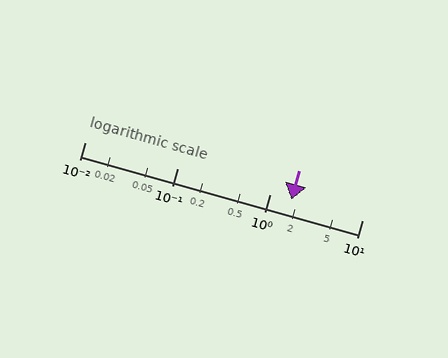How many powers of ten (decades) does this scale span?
The scale spans 3 decades, from 0.01 to 10.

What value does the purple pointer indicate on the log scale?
The pointer indicates approximately 1.7.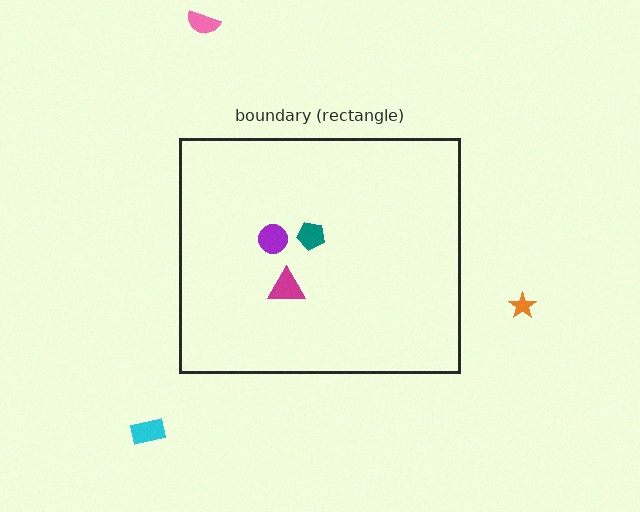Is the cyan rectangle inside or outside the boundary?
Outside.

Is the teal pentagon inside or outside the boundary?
Inside.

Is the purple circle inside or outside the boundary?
Inside.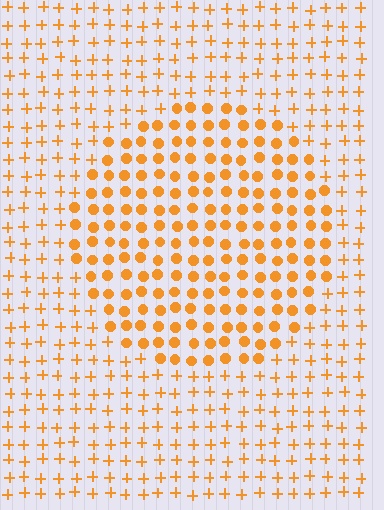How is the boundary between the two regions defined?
The boundary is defined by a change in element shape: circles inside vs. plus signs outside. All elements share the same color and spacing.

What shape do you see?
I see a circle.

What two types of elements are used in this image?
The image uses circles inside the circle region and plus signs outside it.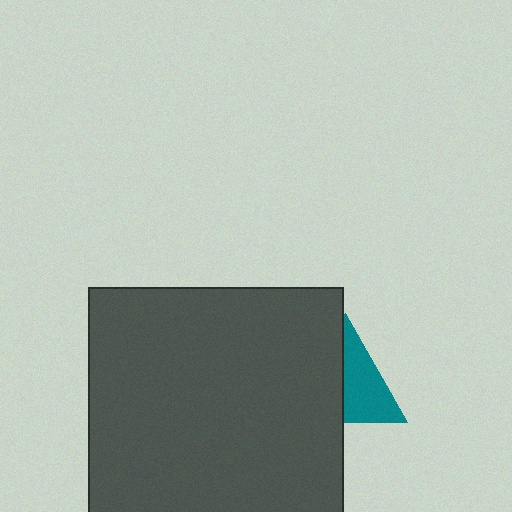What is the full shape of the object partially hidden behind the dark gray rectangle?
The partially hidden object is a teal triangle.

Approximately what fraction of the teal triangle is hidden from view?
Roughly 47% of the teal triangle is hidden behind the dark gray rectangle.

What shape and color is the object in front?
The object in front is a dark gray rectangle.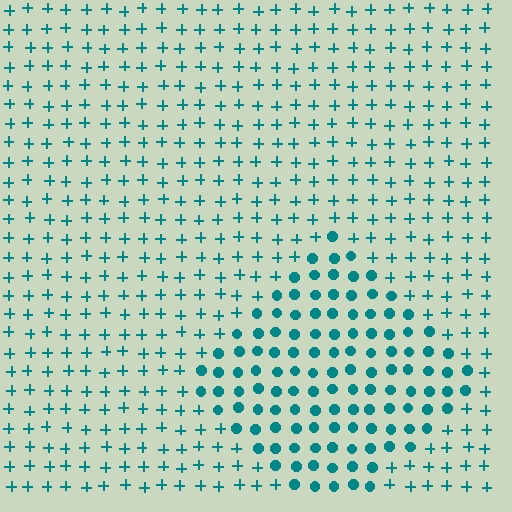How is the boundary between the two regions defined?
The boundary is defined by a change in element shape: circles inside vs. plus signs outside. All elements share the same color and spacing.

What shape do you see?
I see a diamond.